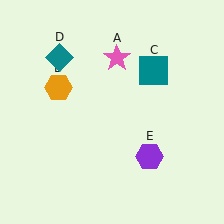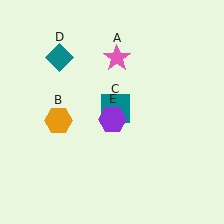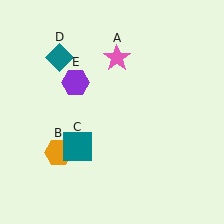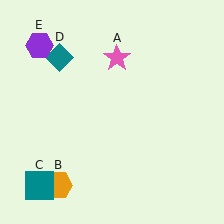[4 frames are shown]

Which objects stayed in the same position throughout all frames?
Pink star (object A) and teal diamond (object D) remained stationary.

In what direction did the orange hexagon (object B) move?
The orange hexagon (object B) moved down.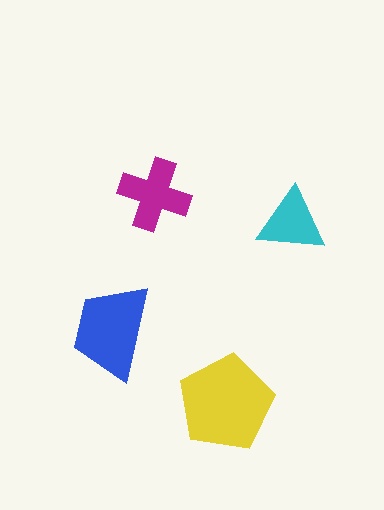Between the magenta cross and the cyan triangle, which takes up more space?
The magenta cross.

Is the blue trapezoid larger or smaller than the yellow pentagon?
Smaller.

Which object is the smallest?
The cyan triangle.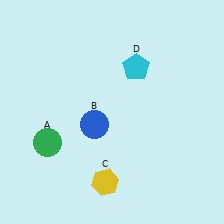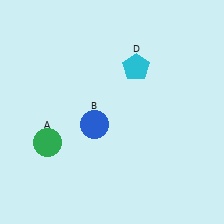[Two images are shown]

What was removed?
The yellow hexagon (C) was removed in Image 2.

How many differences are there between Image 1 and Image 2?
There is 1 difference between the two images.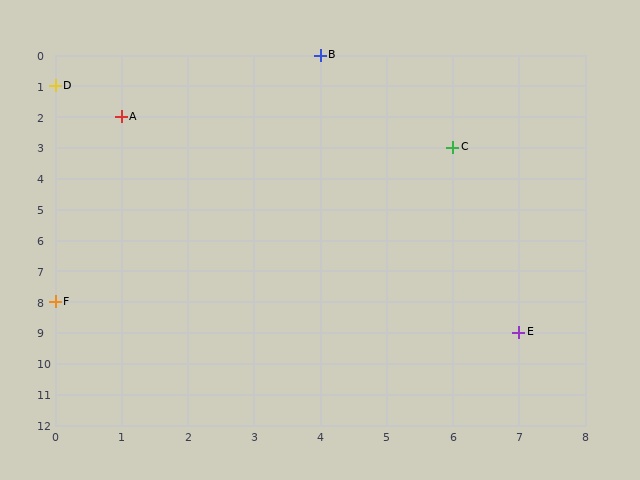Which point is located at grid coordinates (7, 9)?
Point E is at (7, 9).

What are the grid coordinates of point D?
Point D is at grid coordinates (0, 1).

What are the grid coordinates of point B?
Point B is at grid coordinates (4, 0).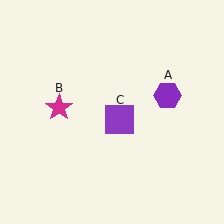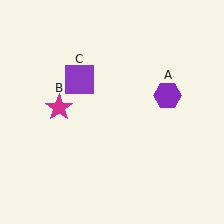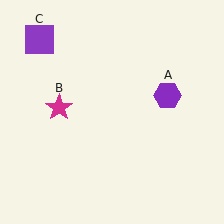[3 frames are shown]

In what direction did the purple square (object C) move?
The purple square (object C) moved up and to the left.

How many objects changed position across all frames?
1 object changed position: purple square (object C).